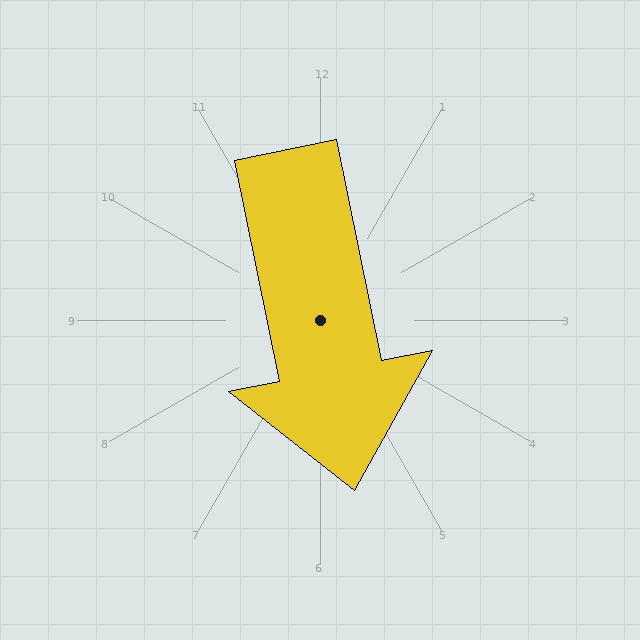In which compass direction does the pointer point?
South.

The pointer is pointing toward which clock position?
Roughly 6 o'clock.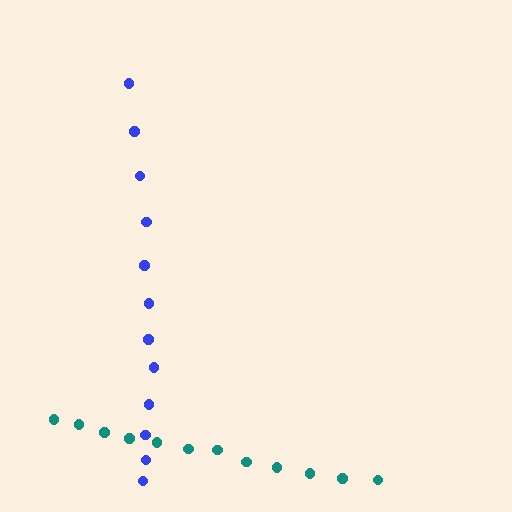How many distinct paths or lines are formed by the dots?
There are 2 distinct paths.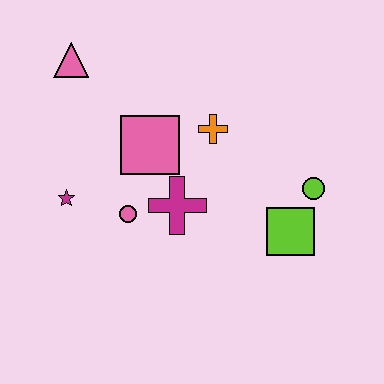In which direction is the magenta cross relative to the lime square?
The magenta cross is to the left of the lime square.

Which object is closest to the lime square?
The lime circle is closest to the lime square.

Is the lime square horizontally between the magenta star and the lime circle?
Yes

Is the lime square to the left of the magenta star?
No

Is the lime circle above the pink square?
No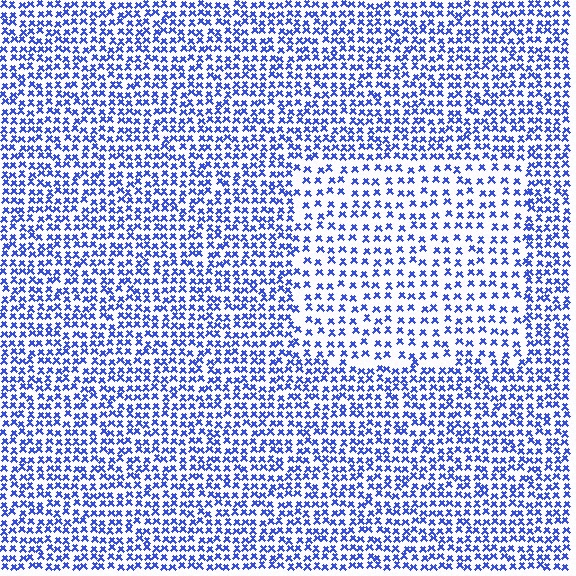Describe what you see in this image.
The image contains small blue elements arranged at two different densities. A rectangle-shaped region is visible where the elements are less densely packed than the surrounding area.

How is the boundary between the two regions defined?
The boundary is defined by a change in element density (approximately 1.7x ratio). All elements are the same color, size, and shape.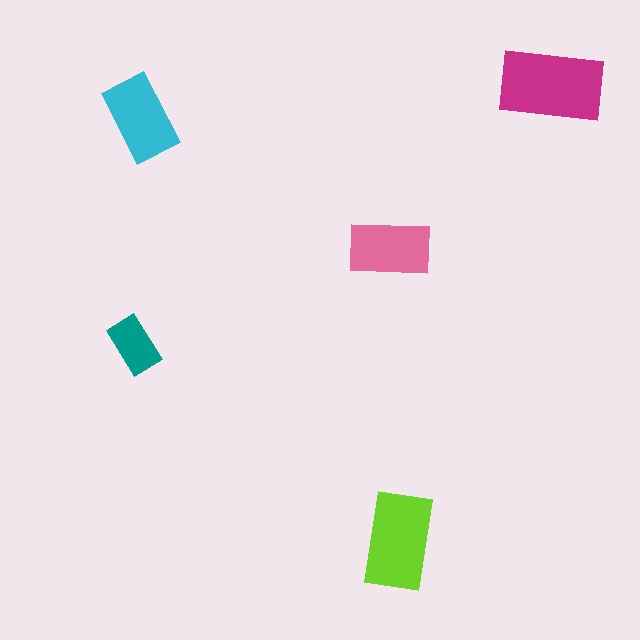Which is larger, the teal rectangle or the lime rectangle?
The lime one.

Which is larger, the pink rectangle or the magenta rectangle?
The magenta one.